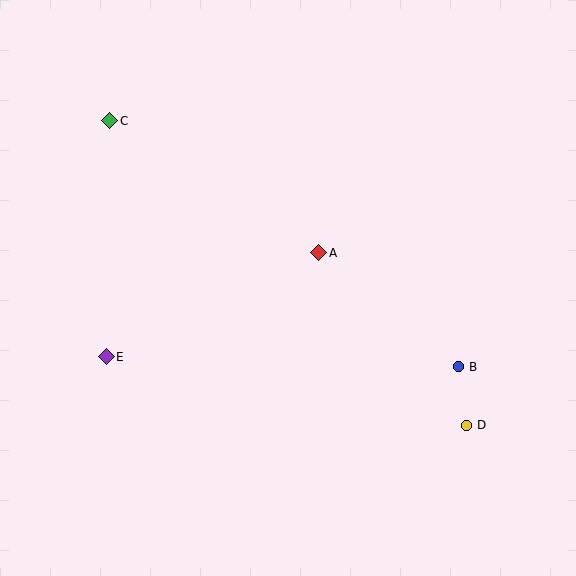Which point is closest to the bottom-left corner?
Point E is closest to the bottom-left corner.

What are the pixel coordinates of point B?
Point B is at (459, 367).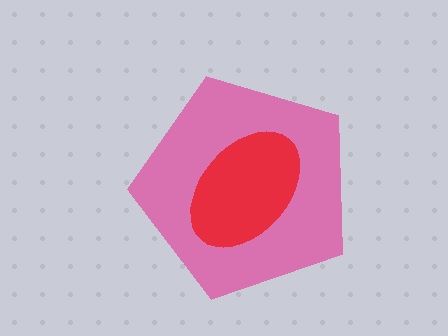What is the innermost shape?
The red ellipse.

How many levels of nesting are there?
2.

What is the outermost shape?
The pink pentagon.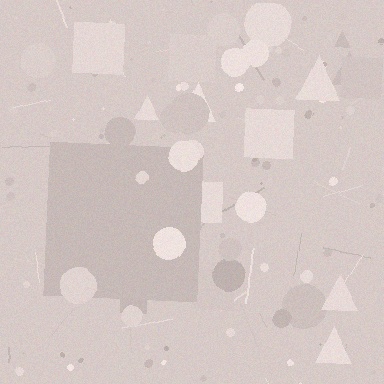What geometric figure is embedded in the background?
A square is embedded in the background.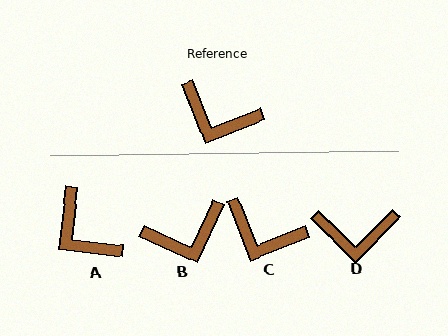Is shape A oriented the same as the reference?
No, it is off by about 29 degrees.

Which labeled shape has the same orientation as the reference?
C.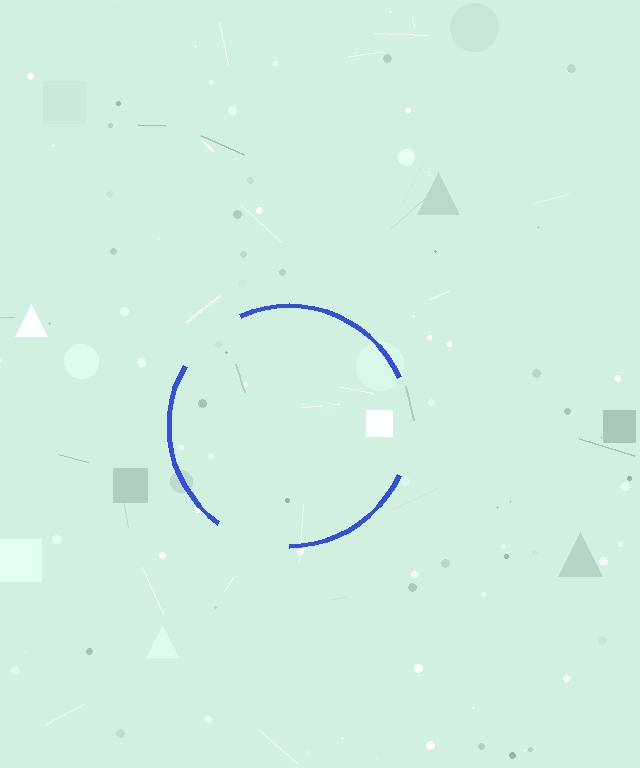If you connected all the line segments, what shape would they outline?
They would outline a circle.